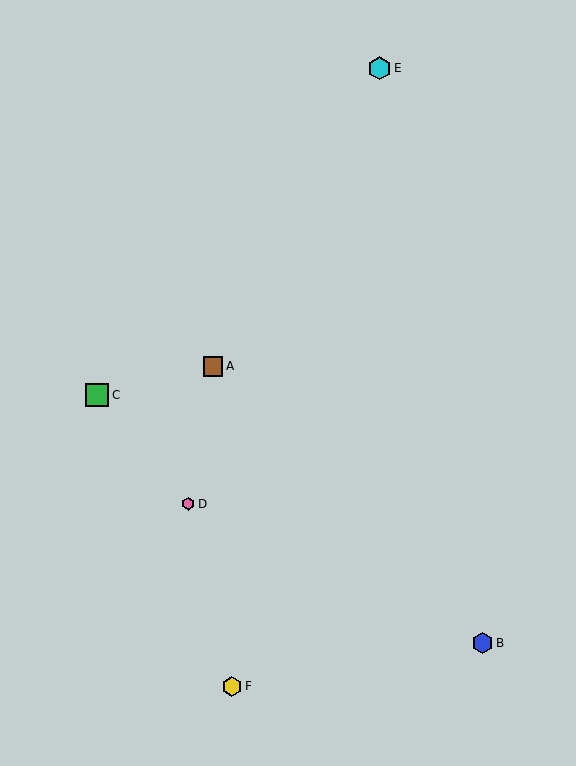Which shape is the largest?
The cyan hexagon (labeled E) is the largest.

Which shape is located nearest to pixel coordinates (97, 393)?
The green square (labeled C) at (97, 395) is nearest to that location.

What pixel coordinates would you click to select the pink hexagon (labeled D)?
Click at (188, 504) to select the pink hexagon D.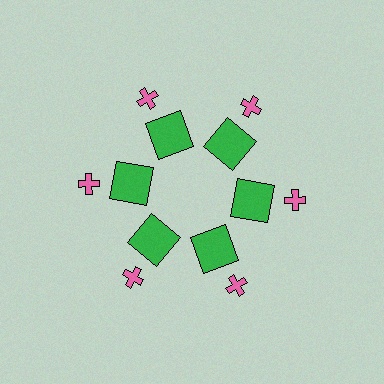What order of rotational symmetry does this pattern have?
This pattern has 6-fold rotational symmetry.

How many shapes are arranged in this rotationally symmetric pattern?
There are 12 shapes, arranged in 6 groups of 2.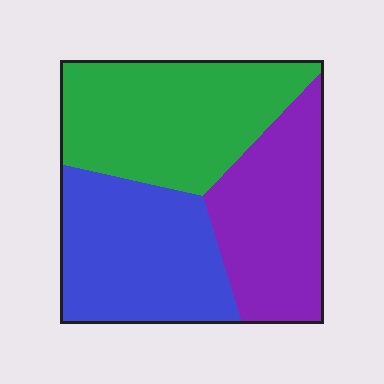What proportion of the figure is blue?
Blue takes up about one third (1/3) of the figure.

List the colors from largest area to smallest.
From largest to smallest: green, blue, purple.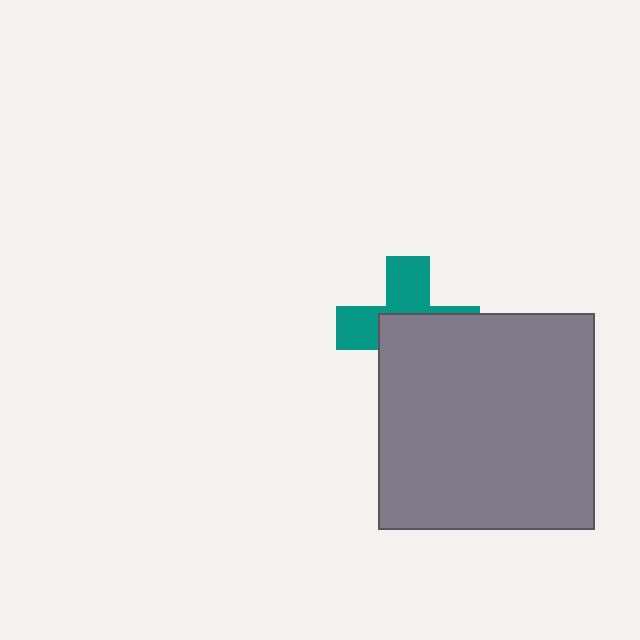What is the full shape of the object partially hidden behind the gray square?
The partially hidden object is a teal cross.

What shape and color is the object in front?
The object in front is a gray square.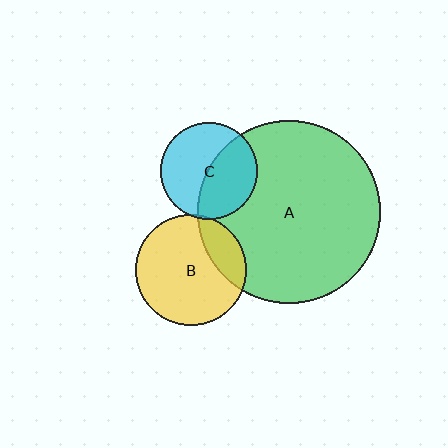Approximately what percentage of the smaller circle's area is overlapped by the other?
Approximately 20%.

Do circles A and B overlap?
Yes.